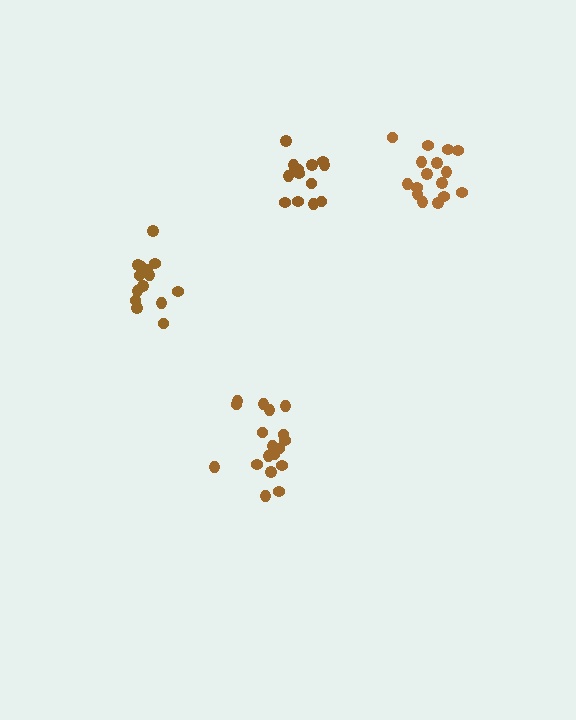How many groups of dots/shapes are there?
There are 4 groups.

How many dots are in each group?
Group 1: 14 dots, Group 2: 15 dots, Group 3: 18 dots, Group 4: 16 dots (63 total).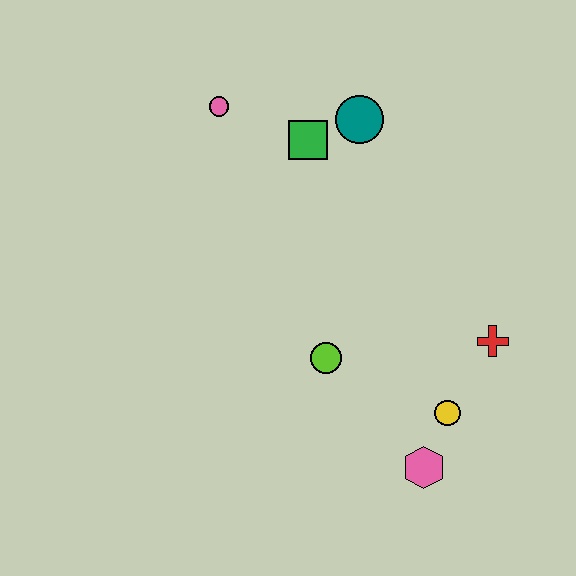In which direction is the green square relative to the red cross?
The green square is above the red cross.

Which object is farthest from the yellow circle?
The pink circle is farthest from the yellow circle.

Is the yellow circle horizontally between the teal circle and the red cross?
Yes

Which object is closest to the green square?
The teal circle is closest to the green square.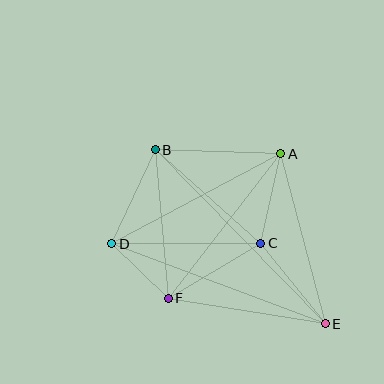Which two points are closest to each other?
Points D and F are closest to each other.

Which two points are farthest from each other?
Points B and E are farthest from each other.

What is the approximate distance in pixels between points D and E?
The distance between D and E is approximately 228 pixels.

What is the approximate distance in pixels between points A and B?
The distance between A and B is approximately 126 pixels.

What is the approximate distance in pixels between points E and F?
The distance between E and F is approximately 159 pixels.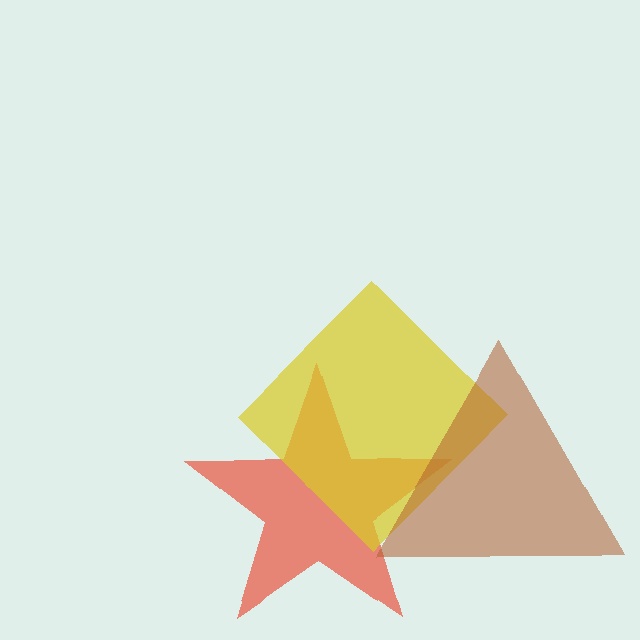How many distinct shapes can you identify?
There are 3 distinct shapes: a red star, a yellow diamond, a brown triangle.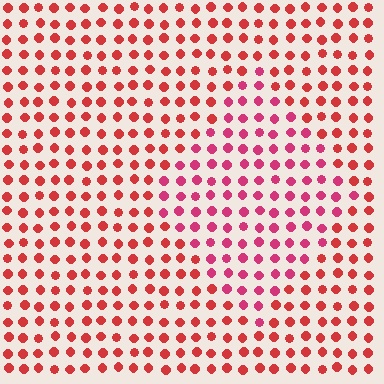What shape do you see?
I see a diamond.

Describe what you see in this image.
The image is filled with small red elements in a uniform arrangement. A diamond-shaped region is visible where the elements are tinted to a slightly different hue, forming a subtle color boundary.